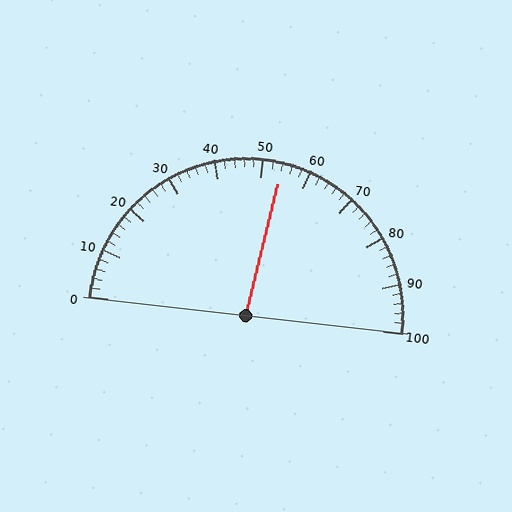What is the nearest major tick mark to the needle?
The nearest major tick mark is 50.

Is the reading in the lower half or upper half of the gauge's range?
The reading is in the upper half of the range (0 to 100).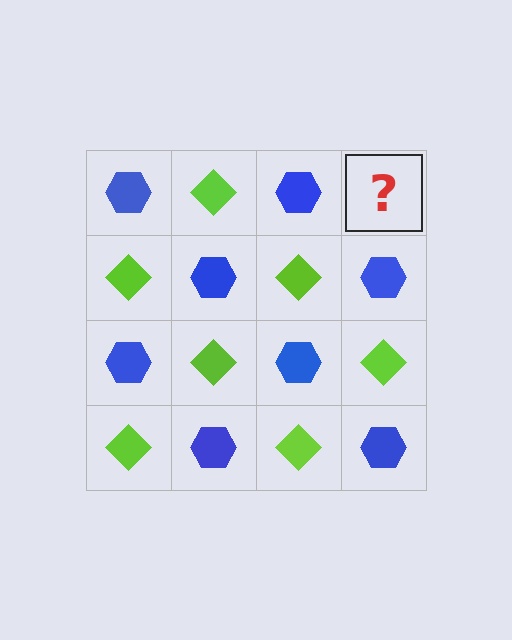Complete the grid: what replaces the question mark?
The question mark should be replaced with a lime diamond.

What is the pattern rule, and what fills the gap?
The rule is that it alternates blue hexagon and lime diamond in a checkerboard pattern. The gap should be filled with a lime diamond.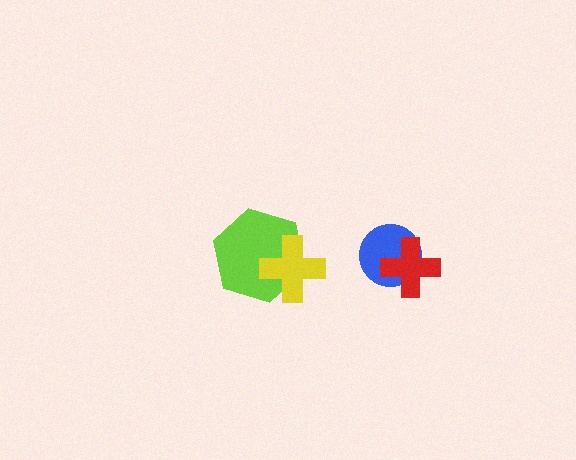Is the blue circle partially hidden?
Yes, it is partially covered by another shape.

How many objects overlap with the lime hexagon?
1 object overlaps with the lime hexagon.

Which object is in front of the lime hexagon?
The yellow cross is in front of the lime hexagon.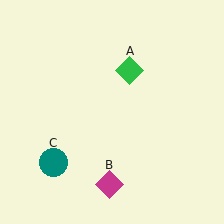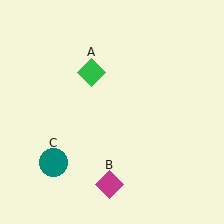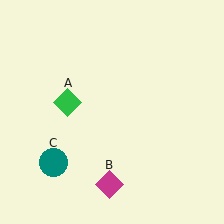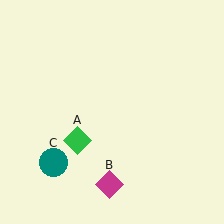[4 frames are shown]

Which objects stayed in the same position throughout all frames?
Magenta diamond (object B) and teal circle (object C) remained stationary.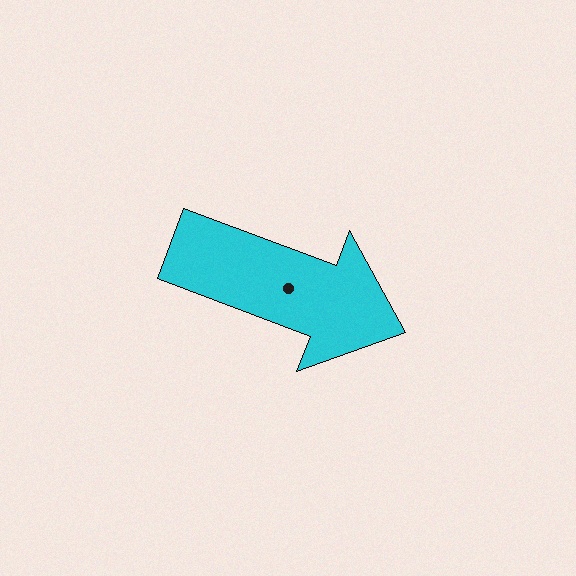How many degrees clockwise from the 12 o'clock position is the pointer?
Approximately 111 degrees.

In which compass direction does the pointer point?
East.